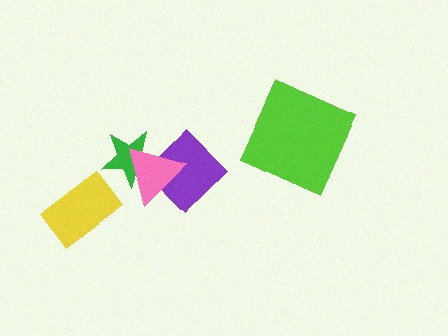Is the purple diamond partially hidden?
Yes, it is partially covered by another shape.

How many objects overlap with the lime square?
0 objects overlap with the lime square.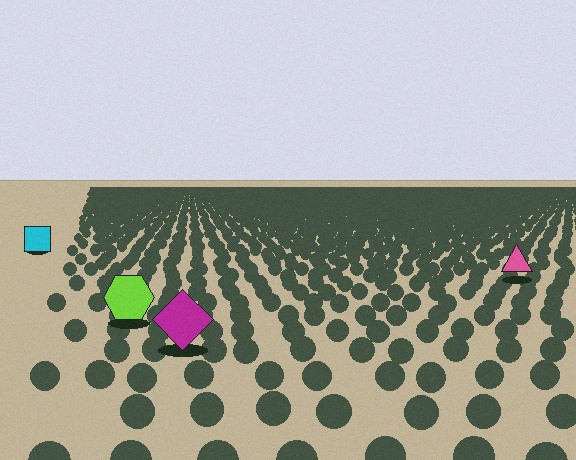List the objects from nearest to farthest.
From nearest to farthest: the magenta diamond, the lime hexagon, the pink triangle, the cyan square.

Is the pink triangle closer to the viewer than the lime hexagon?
No. The lime hexagon is closer — you can tell from the texture gradient: the ground texture is coarser near it.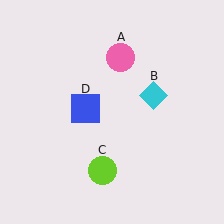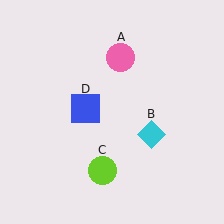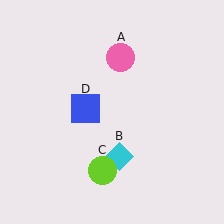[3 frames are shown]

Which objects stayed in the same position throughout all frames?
Pink circle (object A) and lime circle (object C) and blue square (object D) remained stationary.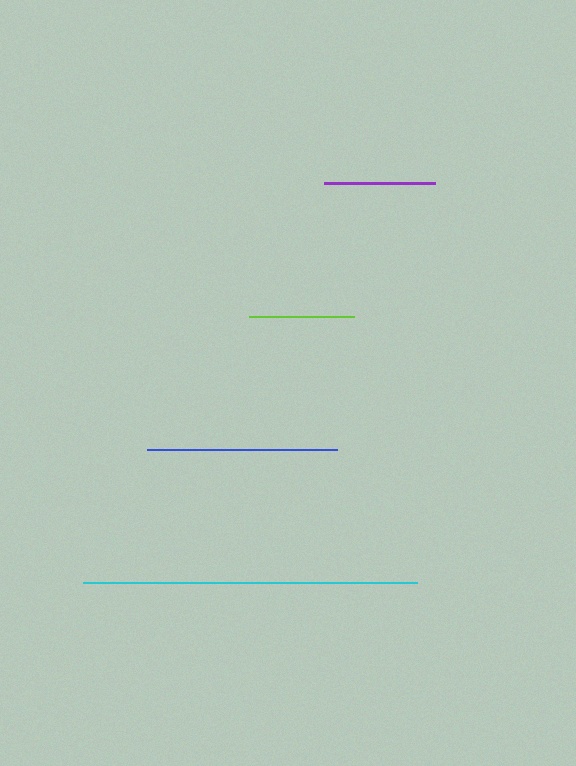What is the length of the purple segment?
The purple segment is approximately 111 pixels long.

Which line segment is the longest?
The cyan line is the longest at approximately 334 pixels.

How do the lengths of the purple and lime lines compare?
The purple and lime lines are approximately the same length.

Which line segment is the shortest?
The lime line is the shortest at approximately 105 pixels.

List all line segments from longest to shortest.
From longest to shortest: cyan, blue, purple, lime.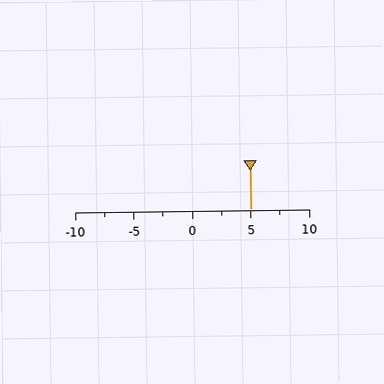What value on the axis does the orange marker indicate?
The marker indicates approximately 5.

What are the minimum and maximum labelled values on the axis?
The axis runs from -10 to 10.